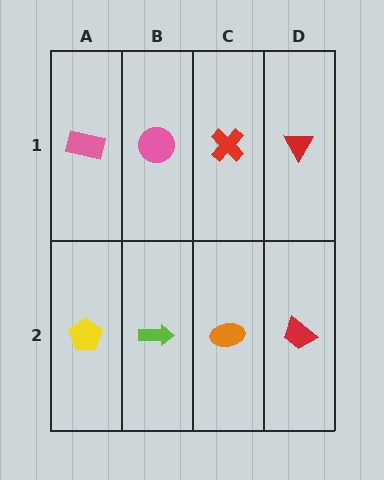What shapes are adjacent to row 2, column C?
A red cross (row 1, column C), a lime arrow (row 2, column B), a red trapezoid (row 2, column D).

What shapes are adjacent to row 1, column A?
A yellow pentagon (row 2, column A), a pink circle (row 1, column B).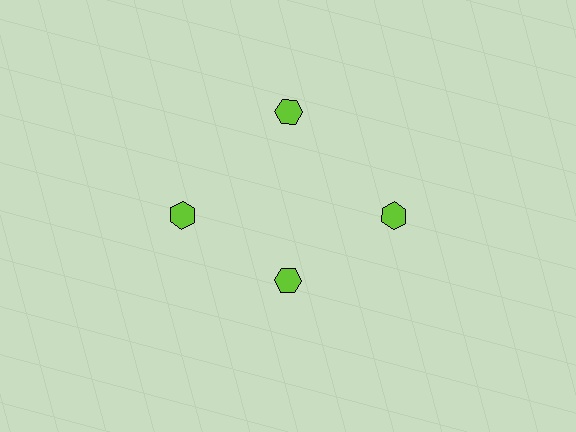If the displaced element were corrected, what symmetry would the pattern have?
It would have 4-fold rotational symmetry — the pattern would map onto itself every 90 degrees.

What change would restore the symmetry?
The symmetry would be restored by moving it outward, back onto the ring so that all 4 hexagons sit at equal angles and equal distance from the center.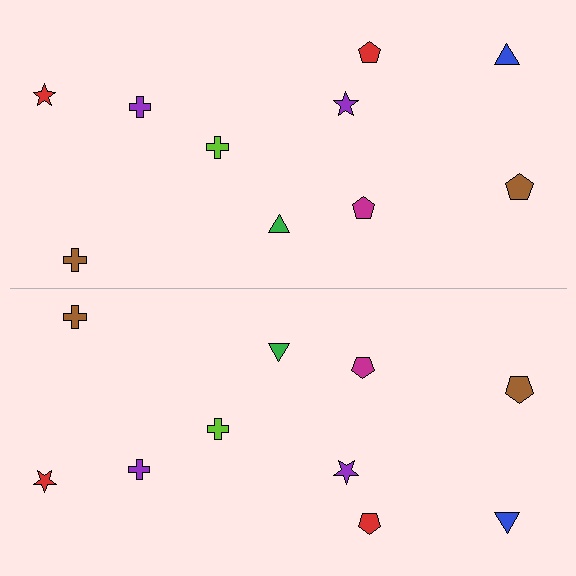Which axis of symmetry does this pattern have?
The pattern has a horizontal axis of symmetry running through the center of the image.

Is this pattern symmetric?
Yes, this pattern has bilateral (reflection) symmetry.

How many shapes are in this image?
There are 20 shapes in this image.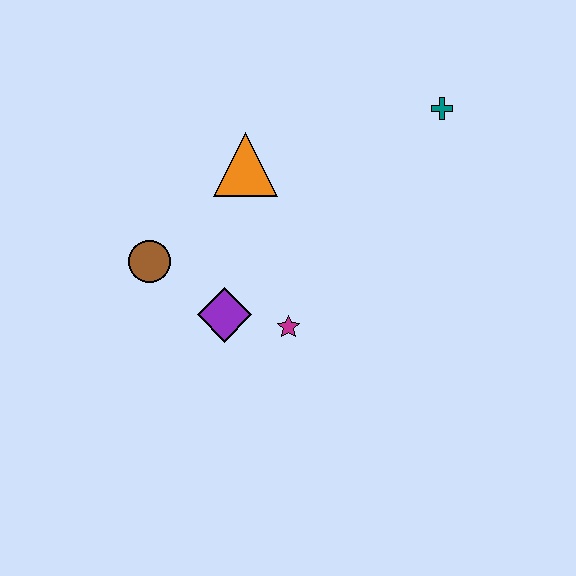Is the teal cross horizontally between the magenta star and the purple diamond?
No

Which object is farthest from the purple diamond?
The teal cross is farthest from the purple diamond.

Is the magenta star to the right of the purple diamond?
Yes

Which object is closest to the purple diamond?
The magenta star is closest to the purple diamond.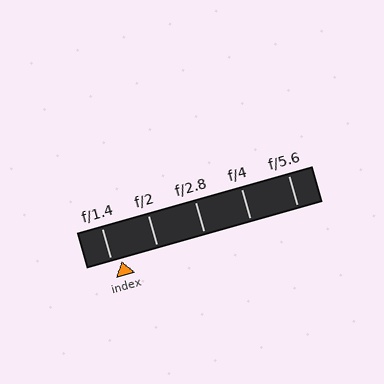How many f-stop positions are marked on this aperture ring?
There are 5 f-stop positions marked.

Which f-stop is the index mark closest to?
The index mark is closest to f/1.4.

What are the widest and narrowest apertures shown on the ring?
The widest aperture shown is f/1.4 and the narrowest is f/5.6.